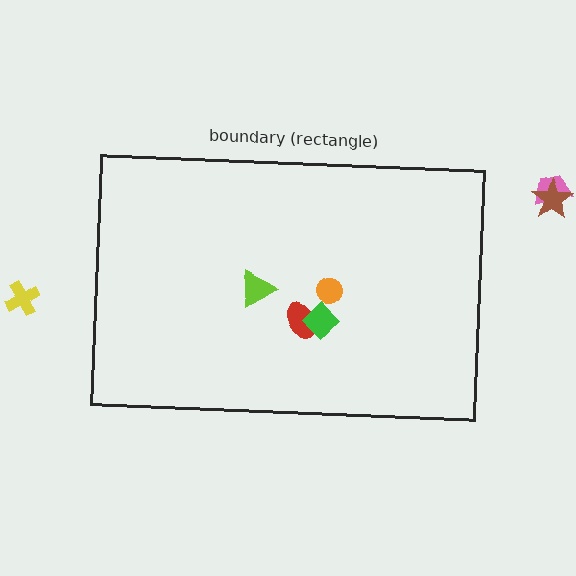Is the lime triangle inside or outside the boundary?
Inside.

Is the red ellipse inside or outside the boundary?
Inside.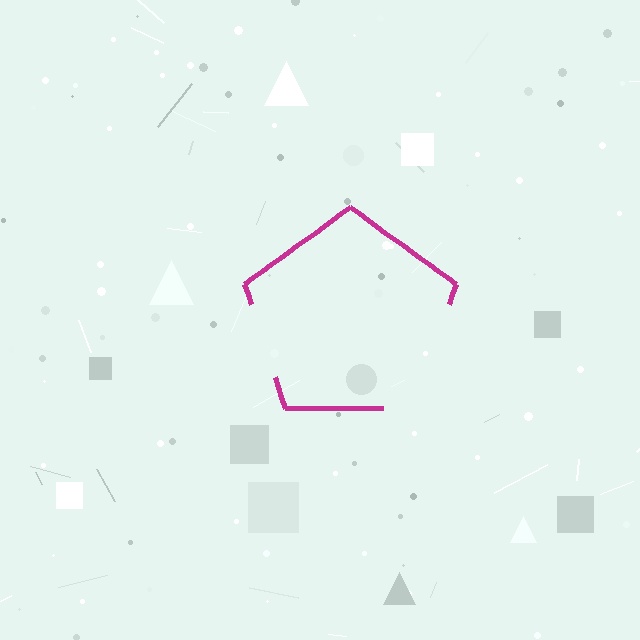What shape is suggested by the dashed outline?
The dashed outline suggests a pentagon.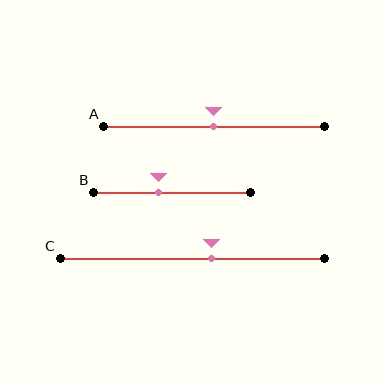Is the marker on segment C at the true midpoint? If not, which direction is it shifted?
No, the marker on segment C is shifted to the right by about 7% of the segment length.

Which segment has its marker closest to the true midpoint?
Segment A has its marker closest to the true midpoint.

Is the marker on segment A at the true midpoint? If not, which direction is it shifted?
Yes, the marker on segment A is at the true midpoint.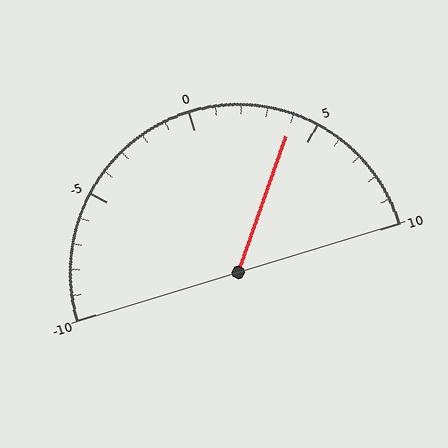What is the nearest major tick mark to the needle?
The nearest major tick mark is 5.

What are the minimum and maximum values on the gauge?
The gauge ranges from -10 to 10.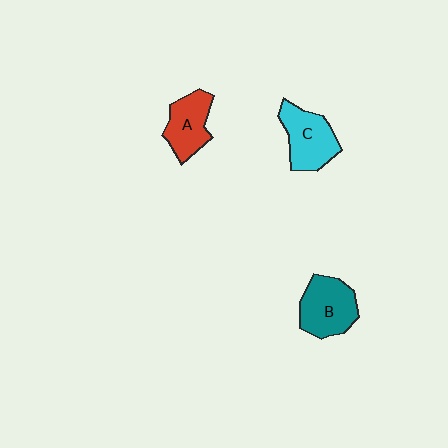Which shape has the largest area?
Shape B (teal).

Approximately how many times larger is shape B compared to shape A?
Approximately 1.2 times.